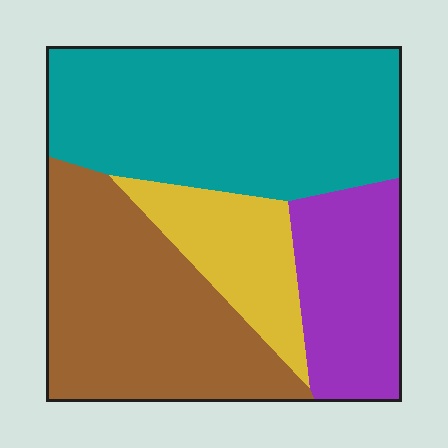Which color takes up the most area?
Teal, at roughly 40%.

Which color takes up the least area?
Yellow, at roughly 15%.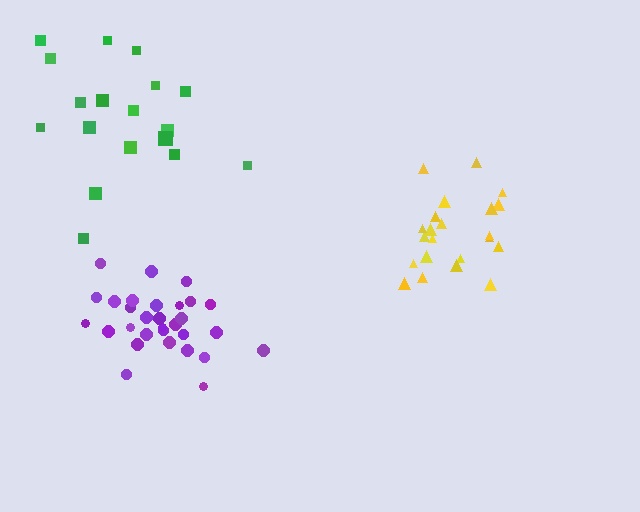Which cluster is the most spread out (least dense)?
Green.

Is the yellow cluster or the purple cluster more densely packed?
Purple.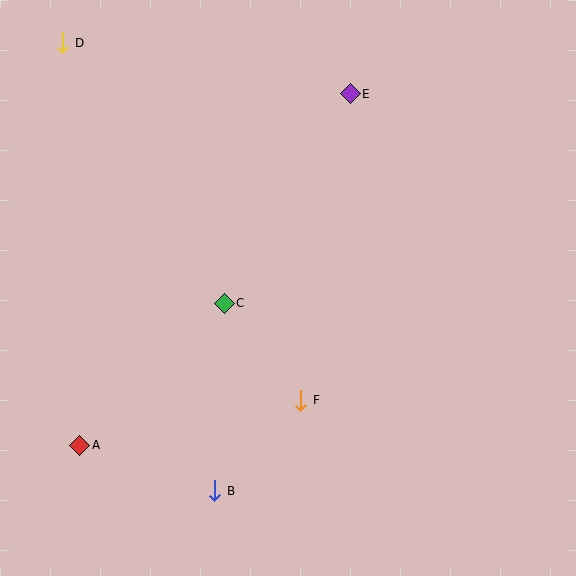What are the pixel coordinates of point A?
Point A is at (80, 445).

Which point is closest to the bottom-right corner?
Point F is closest to the bottom-right corner.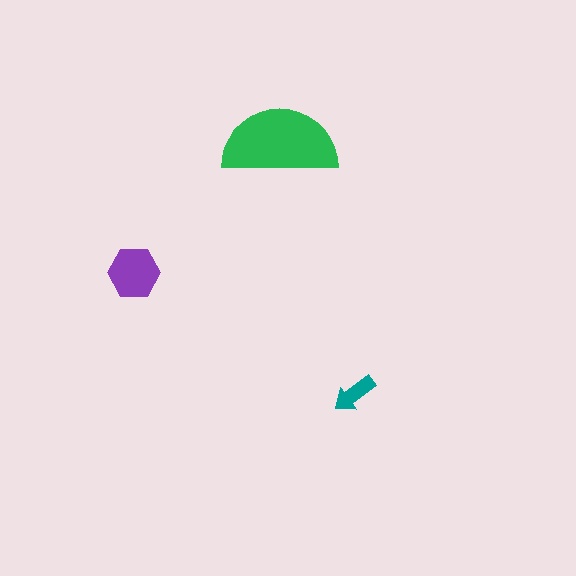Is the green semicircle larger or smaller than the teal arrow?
Larger.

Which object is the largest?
The green semicircle.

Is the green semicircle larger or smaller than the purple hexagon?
Larger.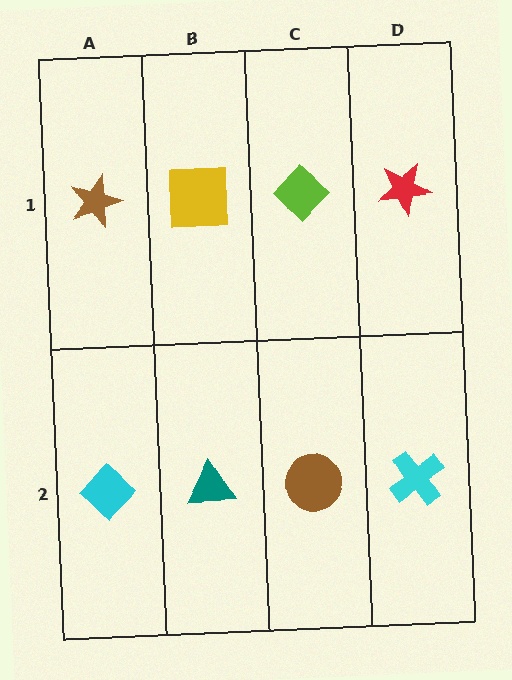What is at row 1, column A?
A brown star.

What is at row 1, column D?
A red star.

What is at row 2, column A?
A cyan diamond.